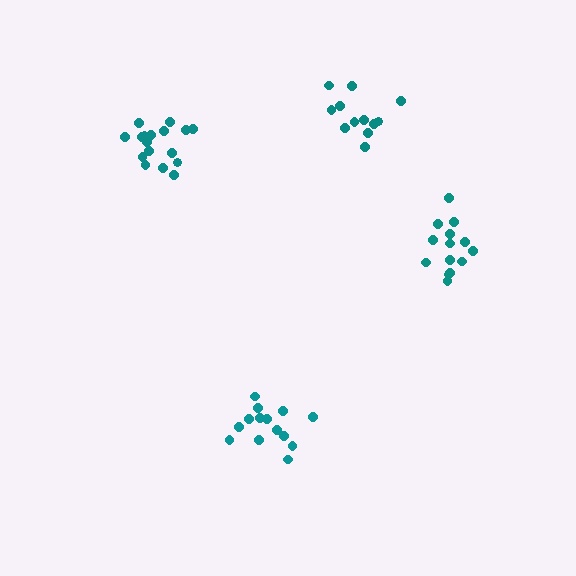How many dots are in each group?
Group 1: 14 dots, Group 2: 17 dots, Group 3: 12 dots, Group 4: 14 dots (57 total).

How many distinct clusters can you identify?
There are 4 distinct clusters.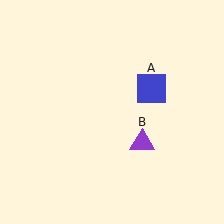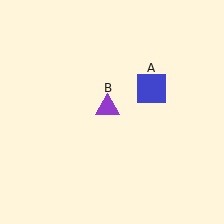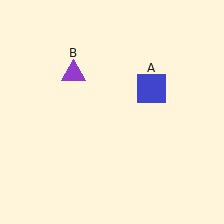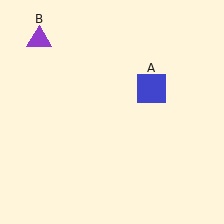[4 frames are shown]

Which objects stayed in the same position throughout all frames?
Blue square (object A) remained stationary.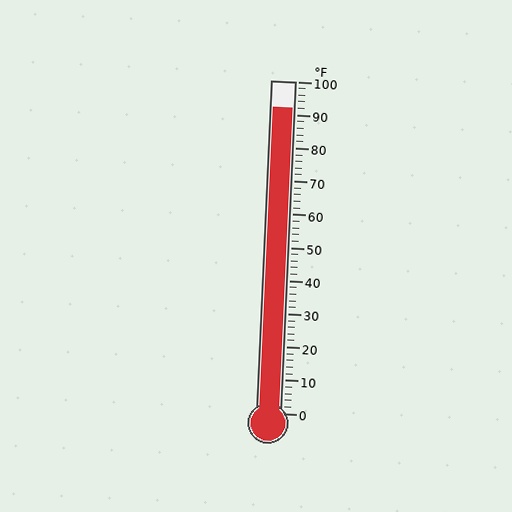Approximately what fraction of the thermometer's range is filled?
The thermometer is filled to approximately 90% of its range.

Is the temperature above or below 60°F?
The temperature is above 60°F.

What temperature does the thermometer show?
The thermometer shows approximately 92°F.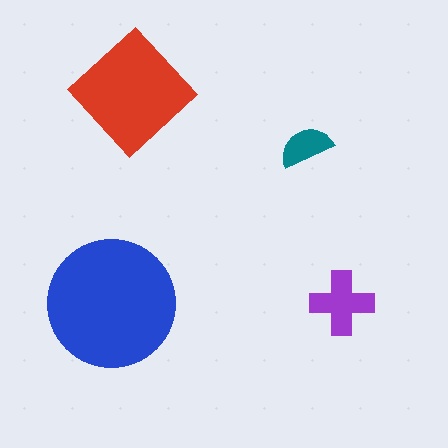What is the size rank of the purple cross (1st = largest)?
3rd.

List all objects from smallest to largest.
The teal semicircle, the purple cross, the red diamond, the blue circle.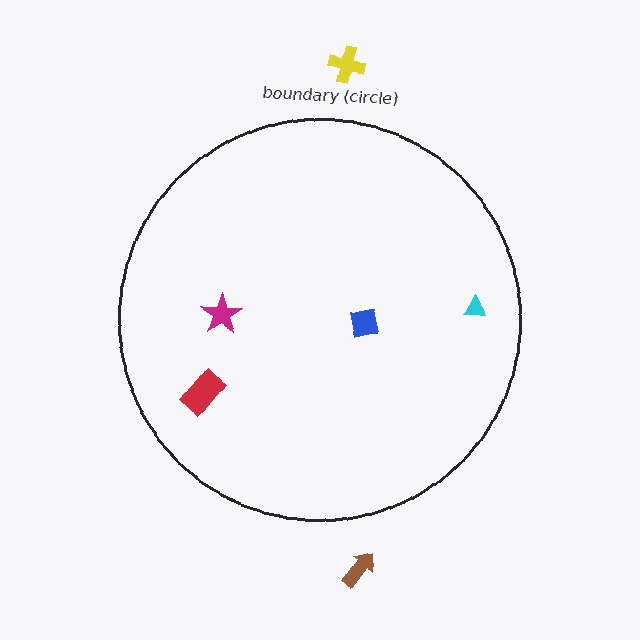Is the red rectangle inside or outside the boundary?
Inside.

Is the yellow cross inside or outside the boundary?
Outside.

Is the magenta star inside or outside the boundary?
Inside.